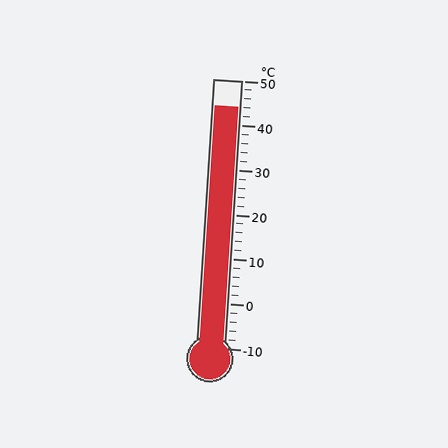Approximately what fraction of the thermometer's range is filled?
The thermometer is filled to approximately 90% of its range.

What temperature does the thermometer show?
The thermometer shows approximately 44°C.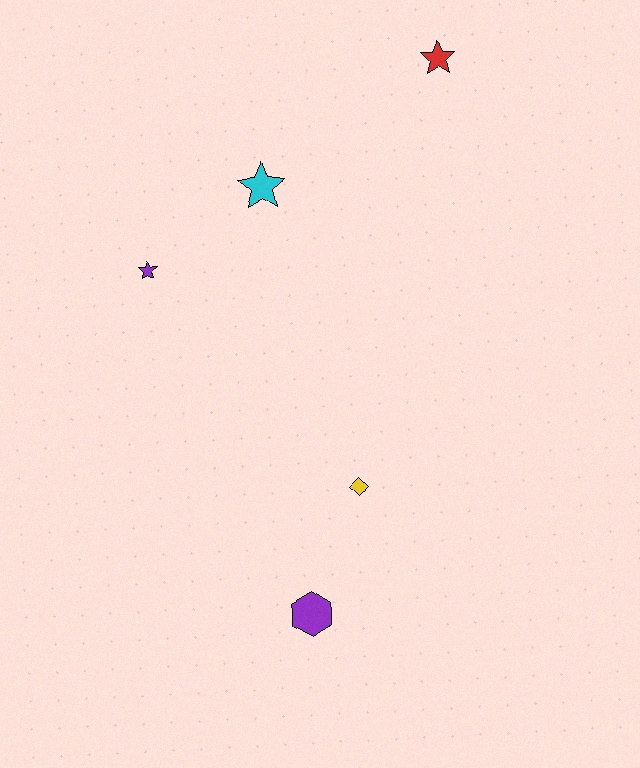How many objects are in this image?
There are 5 objects.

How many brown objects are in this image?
There are no brown objects.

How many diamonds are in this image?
There is 1 diamond.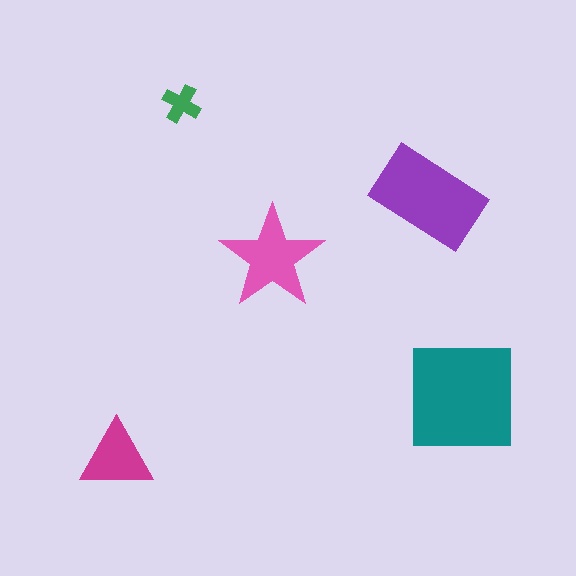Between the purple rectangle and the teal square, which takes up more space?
The teal square.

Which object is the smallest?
The green cross.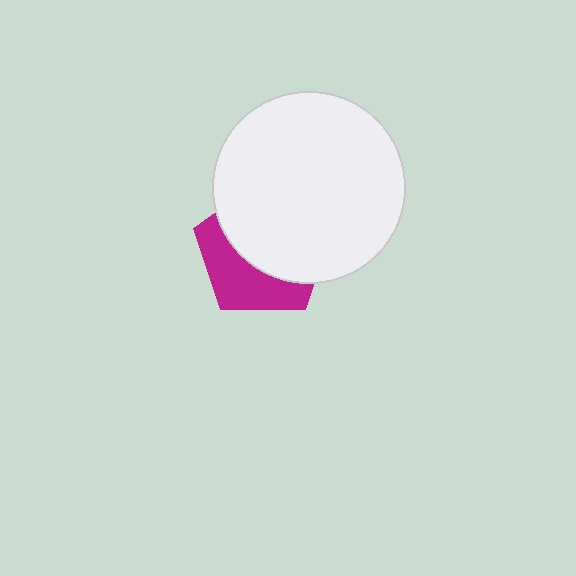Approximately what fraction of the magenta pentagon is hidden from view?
Roughly 60% of the magenta pentagon is hidden behind the white circle.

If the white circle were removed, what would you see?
You would see the complete magenta pentagon.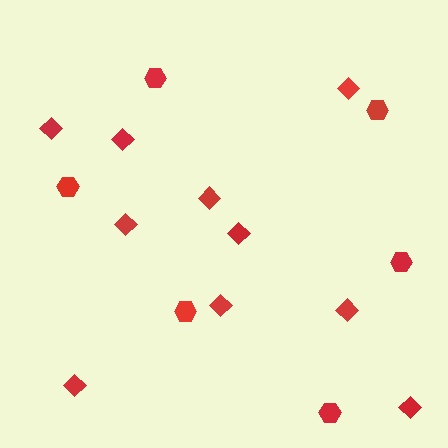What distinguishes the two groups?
There are 2 groups: one group of hexagons (6) and one group of diamonds (10).